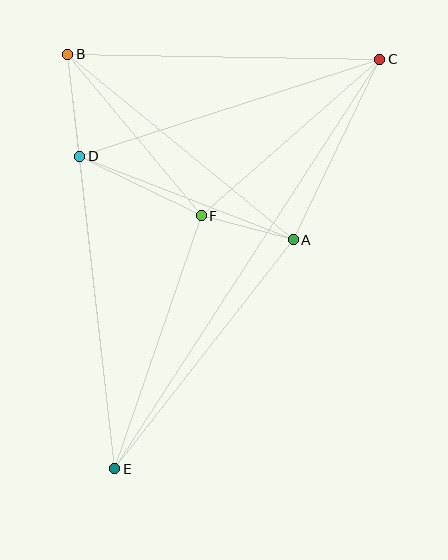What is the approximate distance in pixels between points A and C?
The distance between A and C is approximately 200 pixels.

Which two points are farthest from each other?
Points C and E are farthest from each other.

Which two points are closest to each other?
Points A and F are closest to each other.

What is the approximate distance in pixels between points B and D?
The distance between B and D is approximately 103 pixels.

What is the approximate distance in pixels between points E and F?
The distance between E and F is approximately 267 pixels.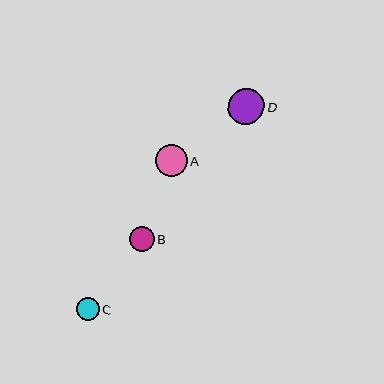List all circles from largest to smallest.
From largest to smallest: D, A, B, C.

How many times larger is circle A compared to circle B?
Circle A is approximately 1.3 times the size of circle B.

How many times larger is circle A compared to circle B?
Circle A is approximately 1.3 times the size of circle B.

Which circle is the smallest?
Circle C is the smallest with a size of approximately 22 pixels.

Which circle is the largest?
Circle D is the largest with a size of approximately 36 pixels.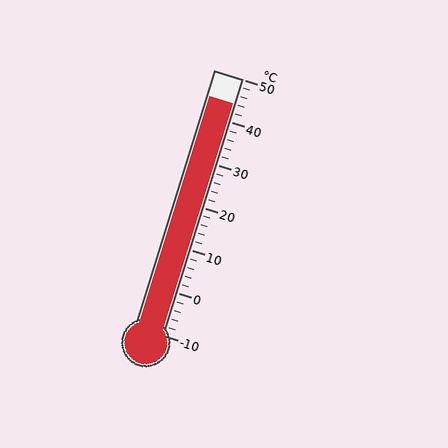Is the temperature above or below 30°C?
The temperature is above 30°C.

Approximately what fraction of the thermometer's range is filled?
The thermometer is filled to approximately 90% of its range.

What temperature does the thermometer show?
The thermometer shows approximately 44°C.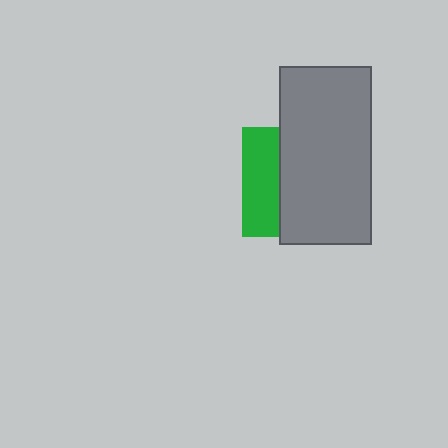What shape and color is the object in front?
The object in front is a gray rectangle.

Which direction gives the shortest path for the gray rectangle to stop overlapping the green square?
Moving right gives the shortest separation.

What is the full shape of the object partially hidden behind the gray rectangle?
The partially hidden object is a green square.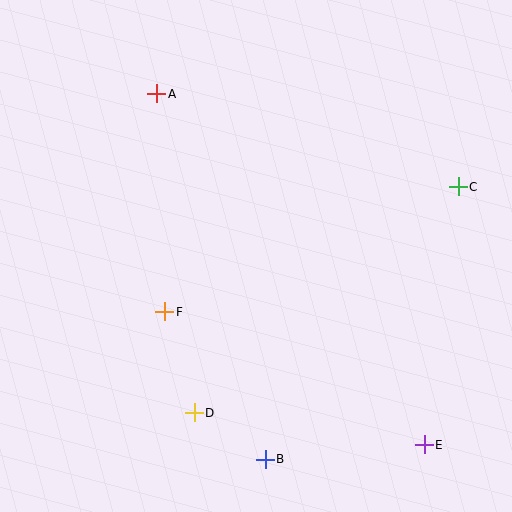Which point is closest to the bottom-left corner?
Point D is closest to the bottom-left corner.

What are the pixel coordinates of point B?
Point B is at (265, 459).